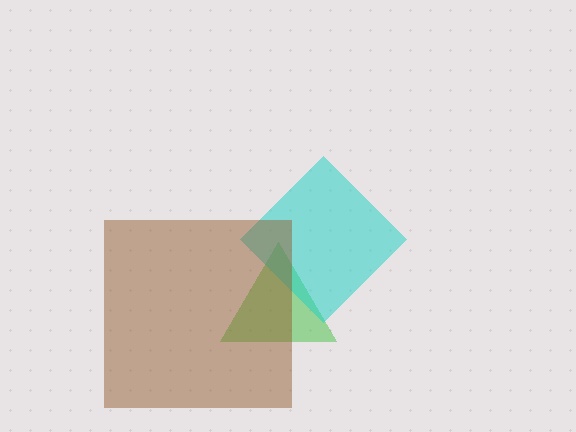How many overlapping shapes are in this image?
There are 3 overlapping shapes in the image.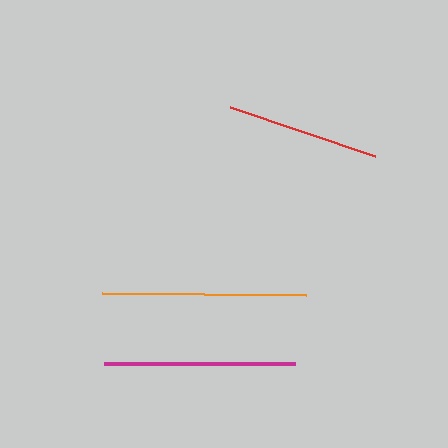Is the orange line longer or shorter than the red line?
The orange line is longer than the red line.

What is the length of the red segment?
The red segment is approximately 153 pixels long.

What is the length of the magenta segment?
The magenta segment is approximately 191 pixels long.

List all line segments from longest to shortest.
From longest to shortest: orange, magenta, red.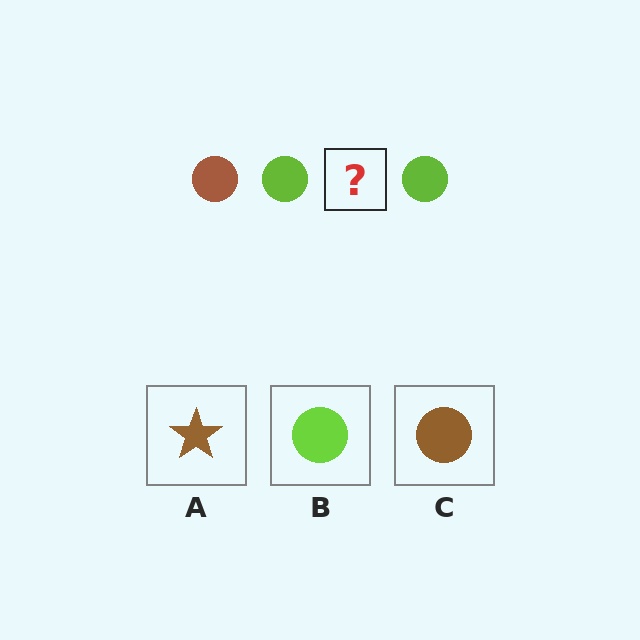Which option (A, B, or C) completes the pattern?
C.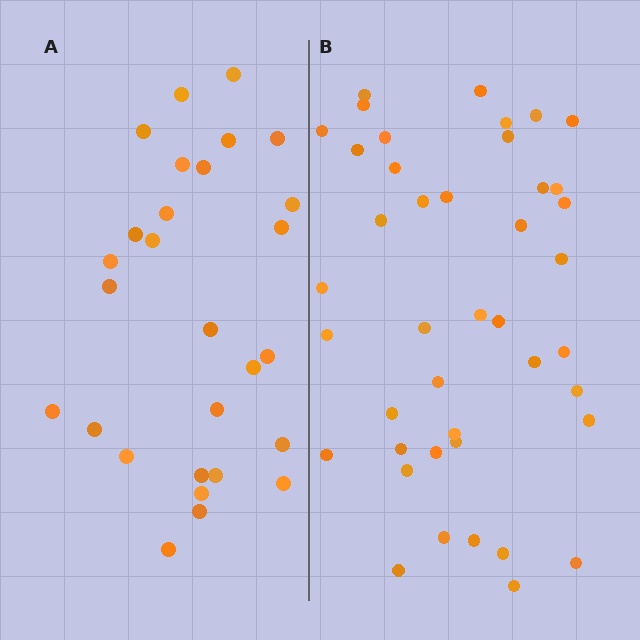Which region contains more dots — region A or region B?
Region B (the right region) has more dots.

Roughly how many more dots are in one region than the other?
Region B has approximately 15 more dots than region A.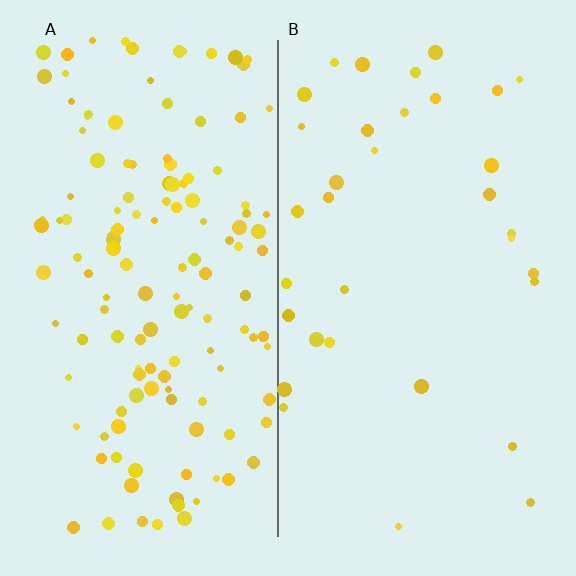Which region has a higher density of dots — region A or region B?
A (the left).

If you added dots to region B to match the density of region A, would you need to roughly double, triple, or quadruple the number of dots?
Approximately quadruple.